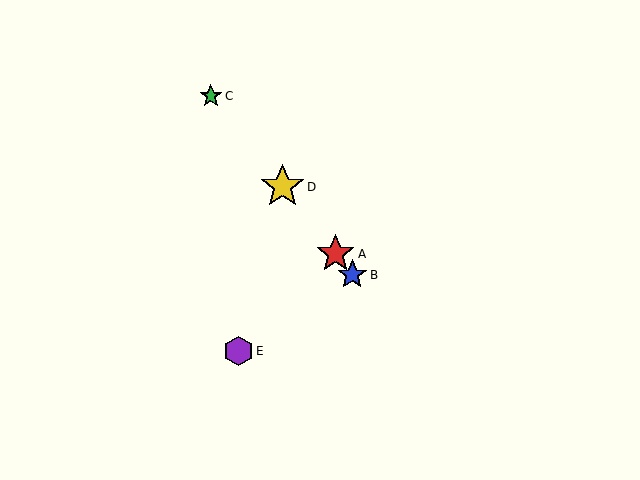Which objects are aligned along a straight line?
Objects A, B, C, D are aligned along a straight line.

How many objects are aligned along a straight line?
4 objects (A, B, C, D) are aligned along a straight line.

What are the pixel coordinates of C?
Object C is at (211, 96).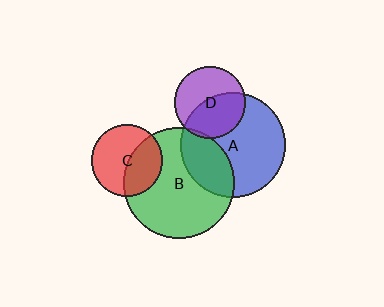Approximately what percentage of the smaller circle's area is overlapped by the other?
Approximately 40%.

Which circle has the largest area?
Circle B (green).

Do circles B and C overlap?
Yes.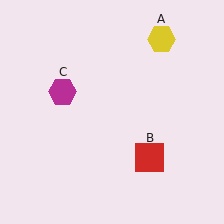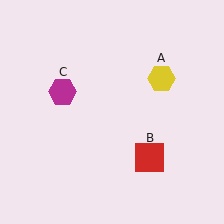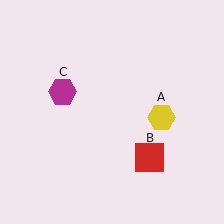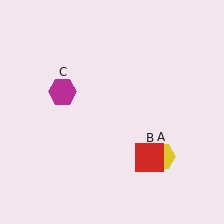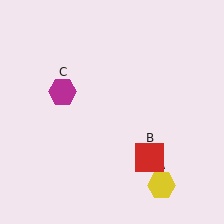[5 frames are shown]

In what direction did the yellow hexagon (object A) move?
The yellow hexagon (object A) moved down.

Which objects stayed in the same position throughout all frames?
Red square (object B) and magenta hexagon (object C) remained stationary.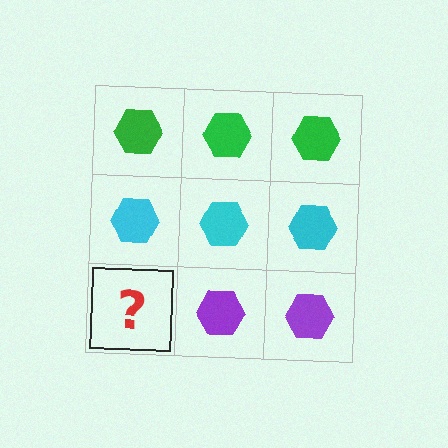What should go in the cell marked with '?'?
The missing cell should contain a purple hexagon.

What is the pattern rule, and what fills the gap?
The rule is that each row has a consistent color. The gap should be filled with a purple hexagon.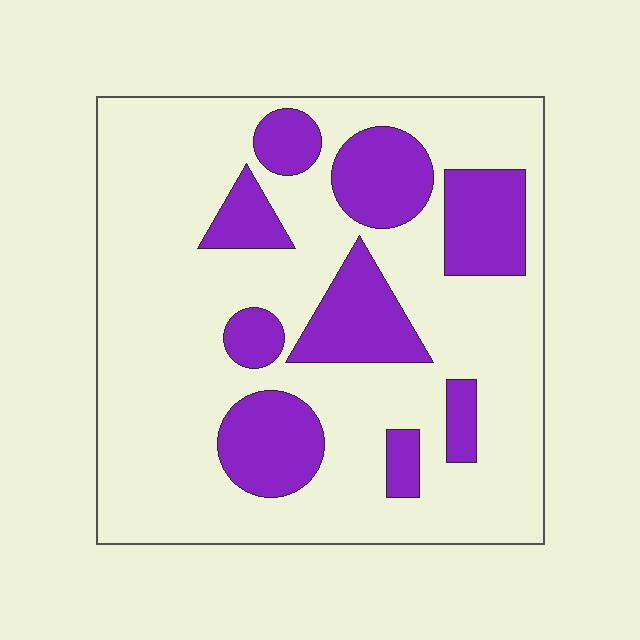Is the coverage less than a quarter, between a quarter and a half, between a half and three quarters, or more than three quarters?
Between a quarter and a half.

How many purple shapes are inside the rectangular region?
9.